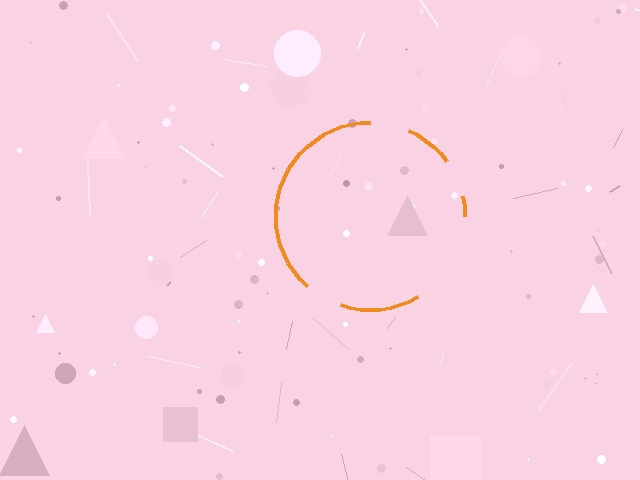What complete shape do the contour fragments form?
The contour fragments form a circle.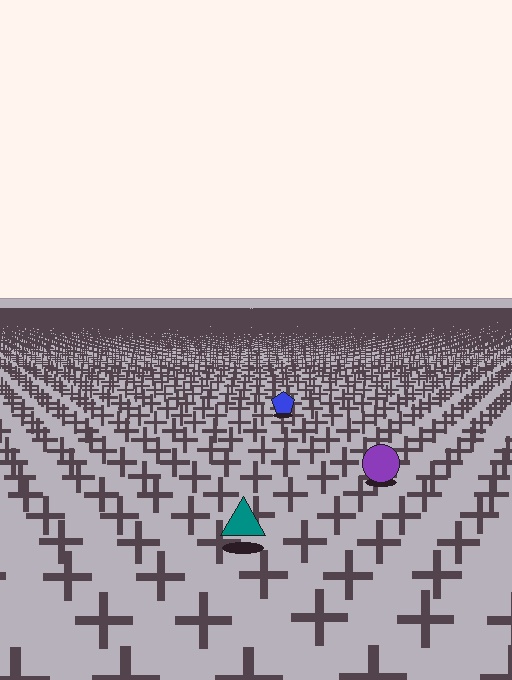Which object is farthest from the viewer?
The blue pentagon is farthest from the viewer. It appears smaller and the ground texture around it is denser.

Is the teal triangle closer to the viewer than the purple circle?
Yes. The teal triangle is closer — you can tell from the texture gradient: the ground texture is coarser near it.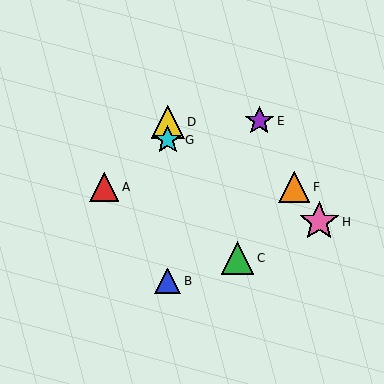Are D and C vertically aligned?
No, D is at x≈168 and C is at x≈237.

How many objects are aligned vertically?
3 objects (B, D, G) are aligned vertically.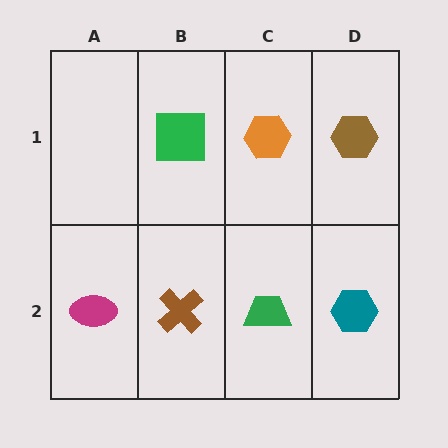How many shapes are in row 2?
4 shapes.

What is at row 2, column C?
A green trapezoid.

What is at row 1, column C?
An orange hexagon.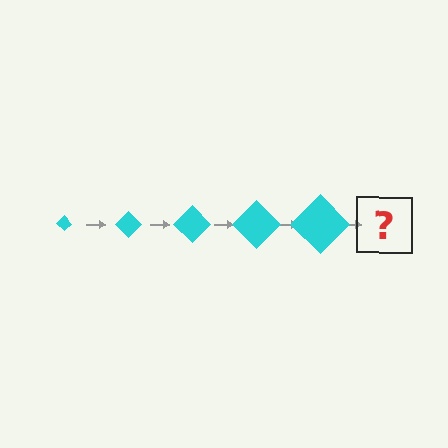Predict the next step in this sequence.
The next step is a cyan diamond, larger than the previous one.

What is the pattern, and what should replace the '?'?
The pattern is that the diamond gets progressively larger each step. The '?' should be a cyan diamond, larger than the previous one.